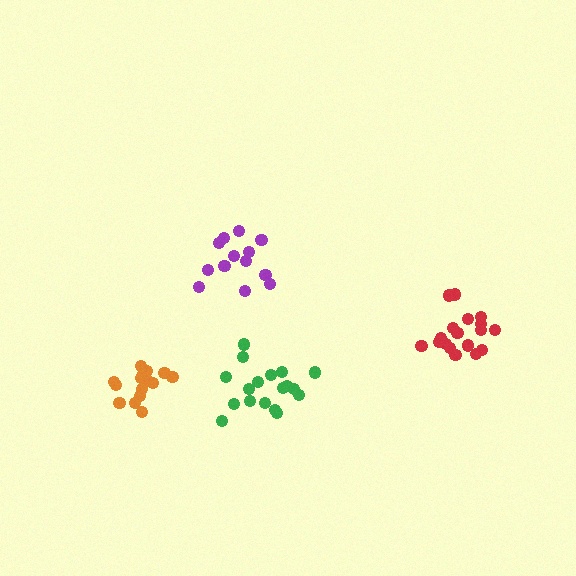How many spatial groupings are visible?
There are 4 spatial groupings.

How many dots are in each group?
Group 1: 18 dots, Group 2: 18 dots, Group 3: 13 dots, Group 4: 15 dots (64 total).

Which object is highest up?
The purple cluster is topmost.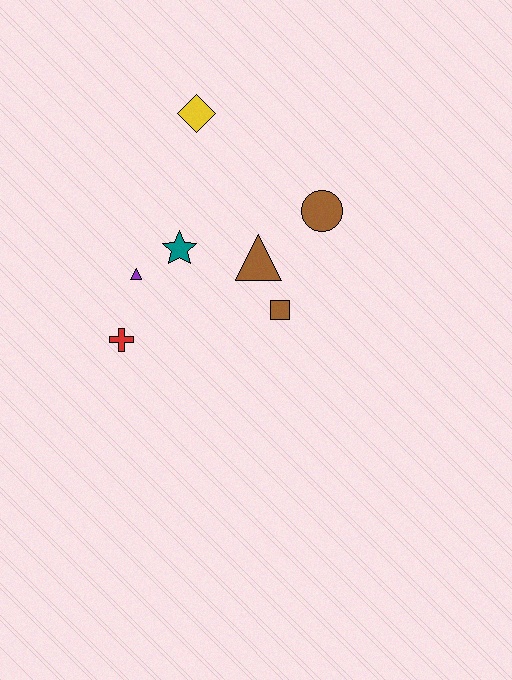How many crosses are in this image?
There is 1 cross.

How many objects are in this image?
There are 7 objects.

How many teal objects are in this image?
There is 1 teal object.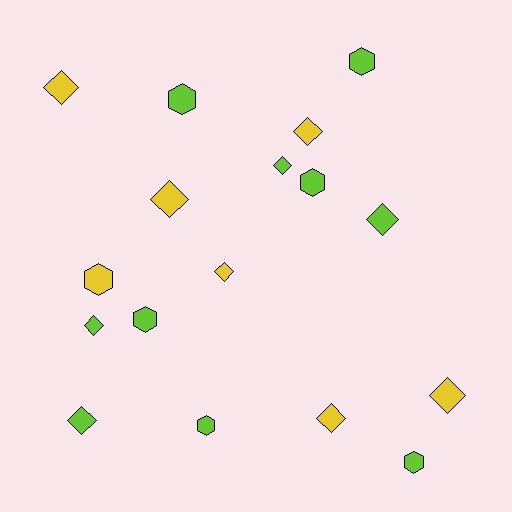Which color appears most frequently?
Lime, with 10 objects.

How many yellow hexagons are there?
There is 1 yellow hexagon.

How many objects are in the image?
There are 17 objects.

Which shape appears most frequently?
Diamond, with 10 objects.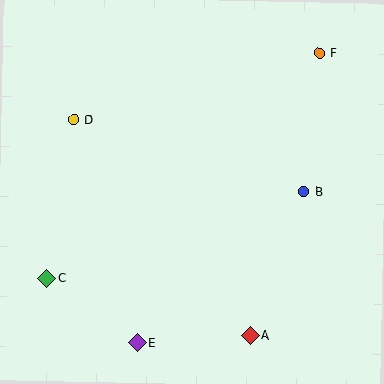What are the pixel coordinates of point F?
Point F is at (319, 53).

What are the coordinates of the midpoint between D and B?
The midpoint between D and B is at (189, 155).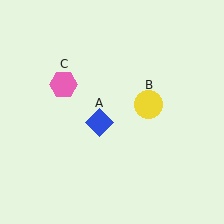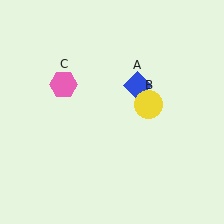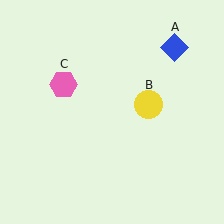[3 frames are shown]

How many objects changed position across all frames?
1 object changed position: blue diamond (object A).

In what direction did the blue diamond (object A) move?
The blue diamond (object A) moved up and to the right.